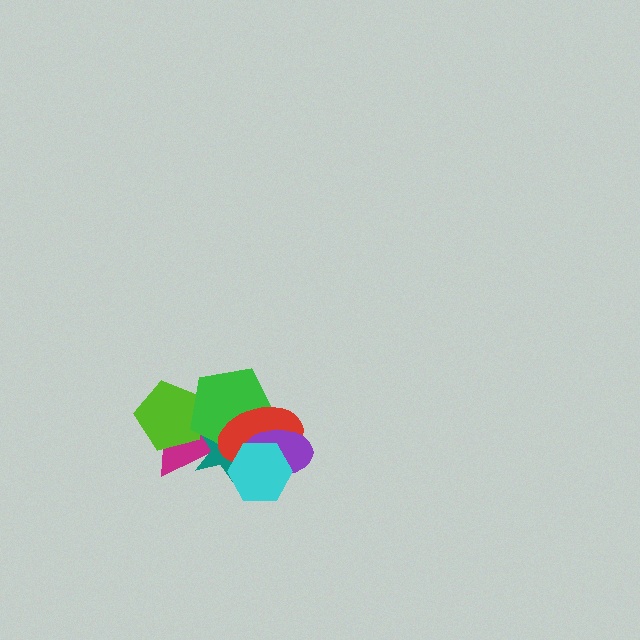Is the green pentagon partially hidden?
Yes, it is partially covered by another shape.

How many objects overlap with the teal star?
6 objects overlap with the teal star.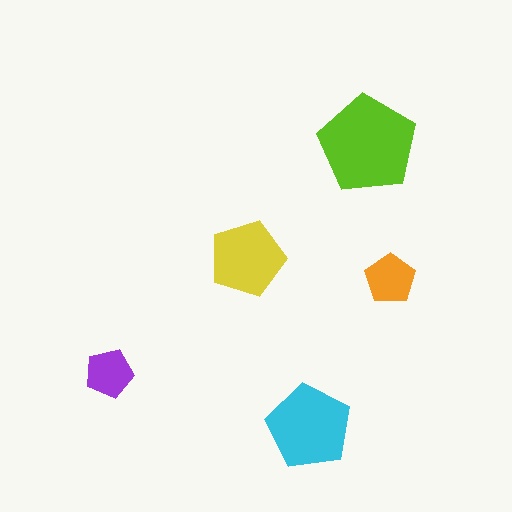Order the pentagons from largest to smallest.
the lime one, the cyan one, the yellow one, the orange one, the purple one.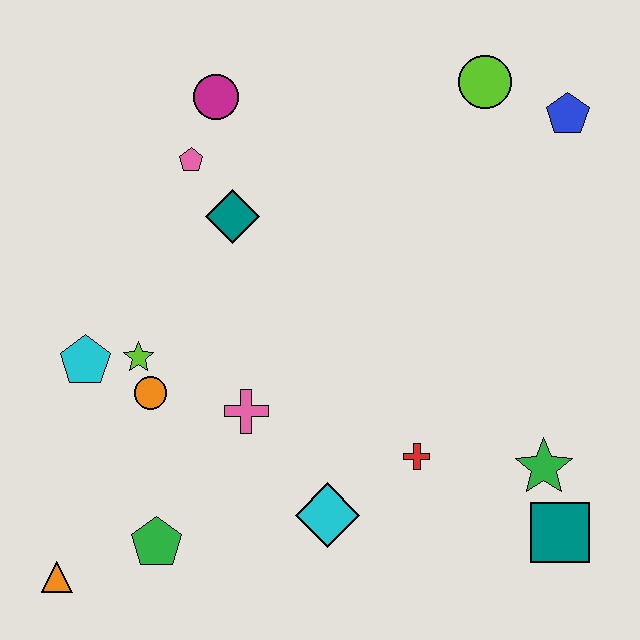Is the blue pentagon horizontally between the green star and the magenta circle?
No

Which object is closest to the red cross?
The cyan diamond is closest to the red cross.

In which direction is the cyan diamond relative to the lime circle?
The cyan diamond is below the lime circle.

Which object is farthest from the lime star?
The blue pentagon is farthest from the lime star.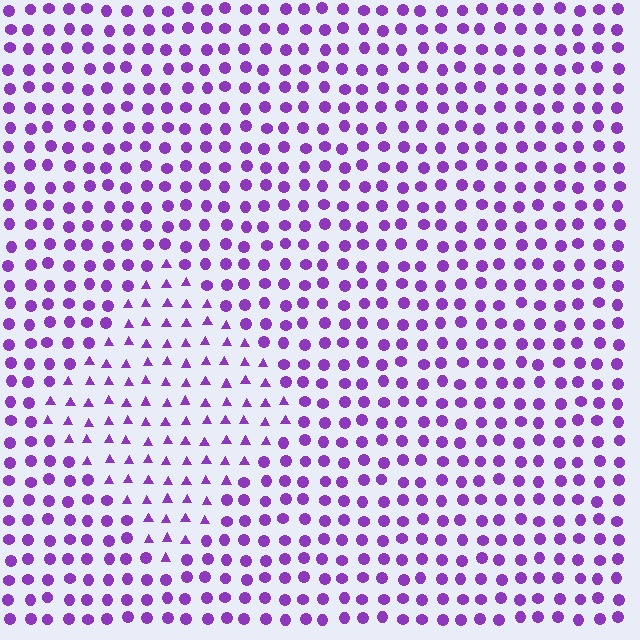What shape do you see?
I see a diamond.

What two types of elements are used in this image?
The image uses triangles inside the diamond region and circles outside it.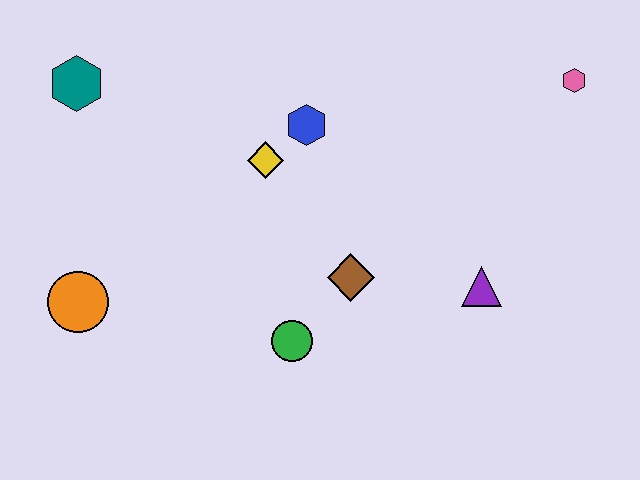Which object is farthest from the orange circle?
The pink hexagon is farthest from the orange circle.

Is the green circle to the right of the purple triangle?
No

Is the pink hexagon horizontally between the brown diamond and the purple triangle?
No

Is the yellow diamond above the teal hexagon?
No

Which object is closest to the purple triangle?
The brown diamond is closest to the purple triangle.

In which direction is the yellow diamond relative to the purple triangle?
The yellow diamond is to the left of the purple triangle.